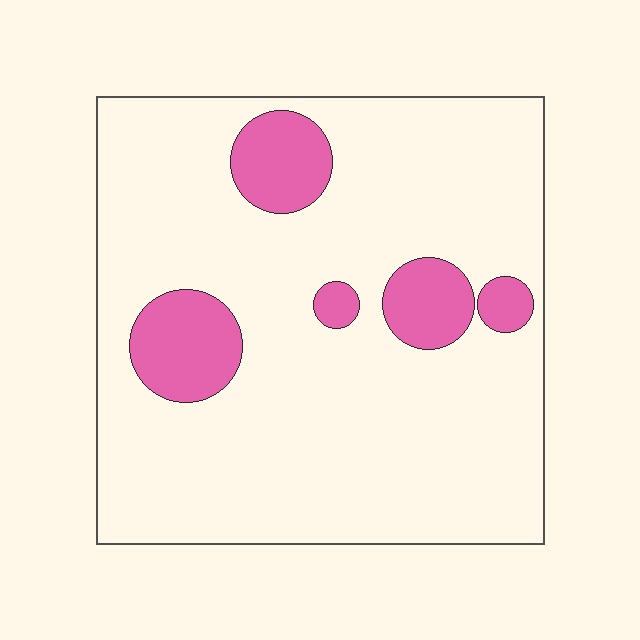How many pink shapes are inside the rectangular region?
5.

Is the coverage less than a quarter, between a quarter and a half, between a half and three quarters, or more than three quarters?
Less than a quarter.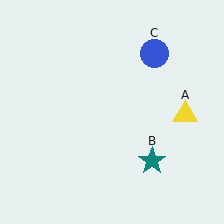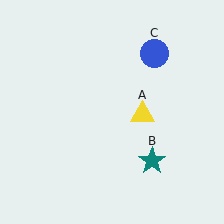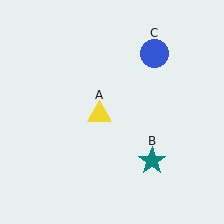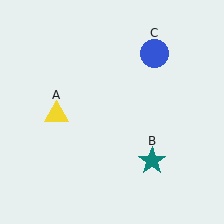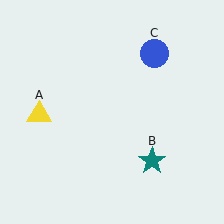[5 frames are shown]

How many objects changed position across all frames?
1 object changed position: yellow triangle (object A).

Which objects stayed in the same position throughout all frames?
Teal star (object B) and blue circle (object C) remained stationary.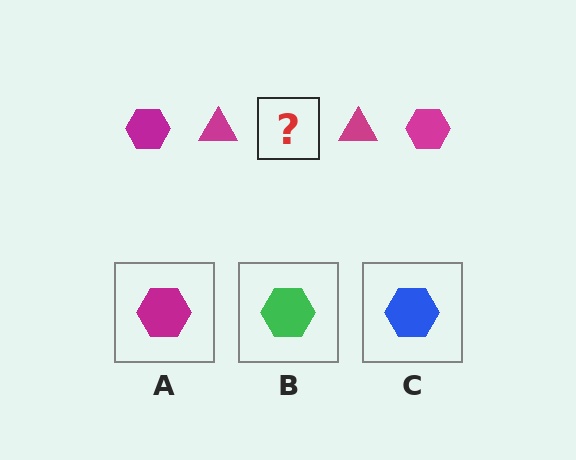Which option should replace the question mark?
Option A.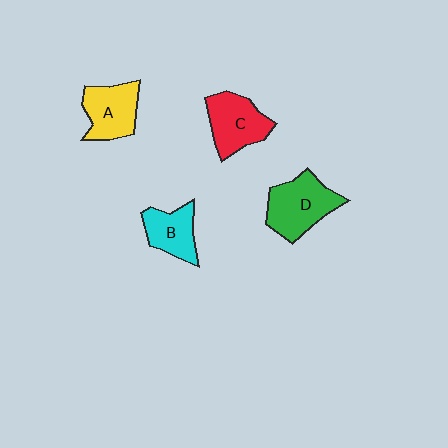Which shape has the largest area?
Shape D (green).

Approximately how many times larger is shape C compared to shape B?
Approximately 1.3 times.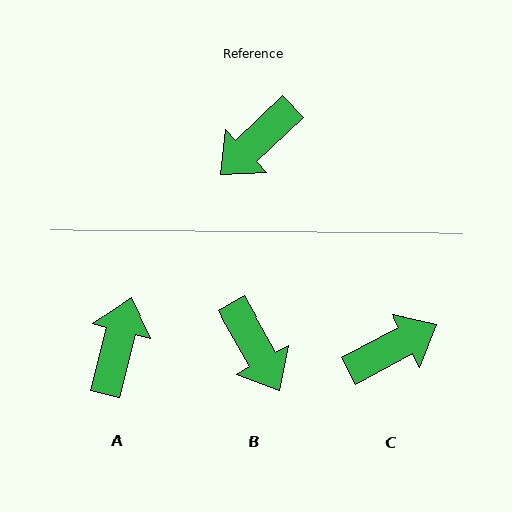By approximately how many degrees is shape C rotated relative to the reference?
Approximately 164 degrees counter-clockwise.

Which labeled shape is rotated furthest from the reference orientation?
C, about 164 degrees away.